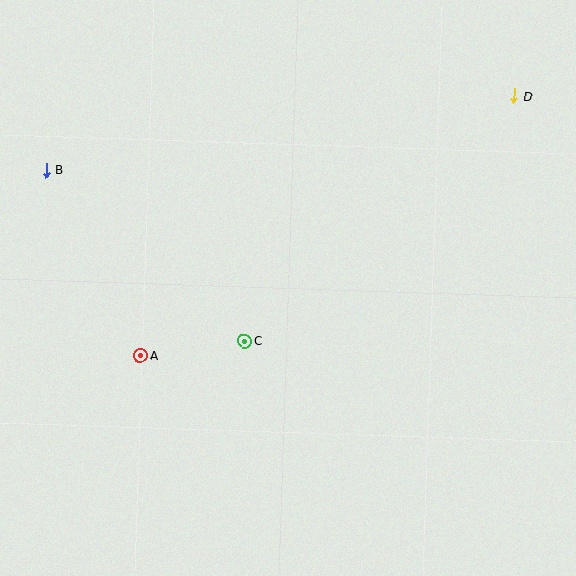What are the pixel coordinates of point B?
Point B is at (46, 170).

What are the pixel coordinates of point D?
Point D is at (514, 96).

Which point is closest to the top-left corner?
Point B is closest to the top-left corner.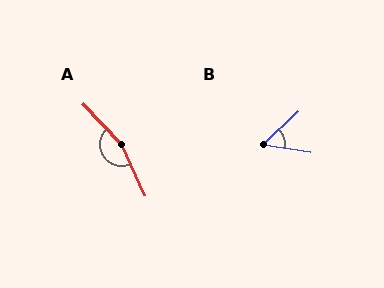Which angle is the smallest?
B, at approximately 53 degrees.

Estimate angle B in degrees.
Approximately 53 degrees.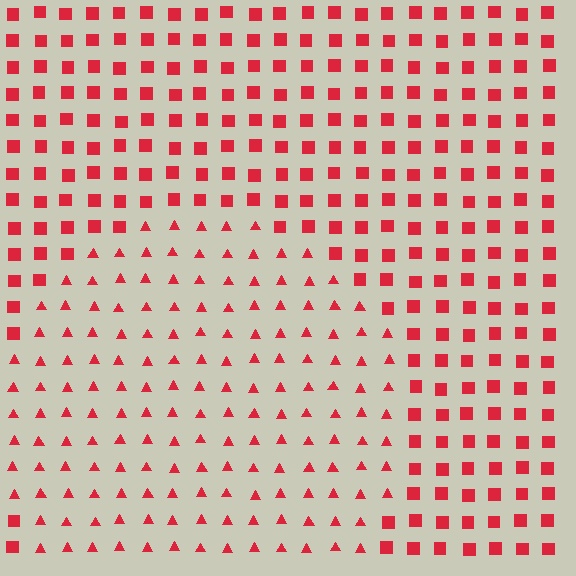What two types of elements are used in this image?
The image uses triangles inside the circle region and squares outside it.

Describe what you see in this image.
The image is filled with small red elements arranged in a uniform grid. A circle-shaped region contains triangles, while the surrounding area contains squares. The boundary is defined purely by the change in element shape.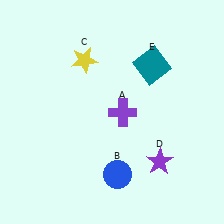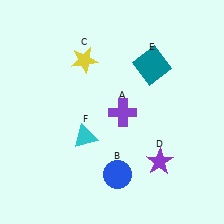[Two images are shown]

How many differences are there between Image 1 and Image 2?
There is 1 difference between the two images.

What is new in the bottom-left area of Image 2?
A cyan triangle (F) was added in the bottom-left area of Image 2.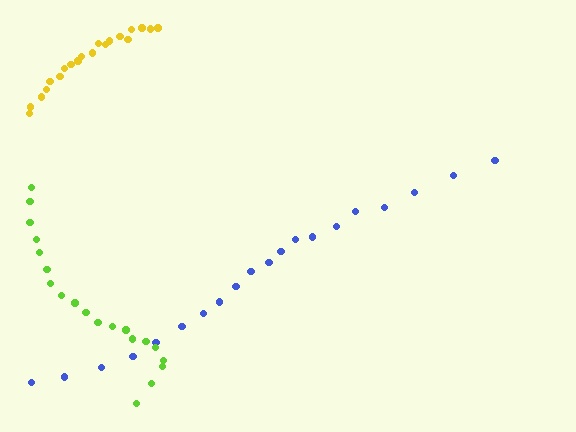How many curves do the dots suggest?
There are 3 distinct paths.